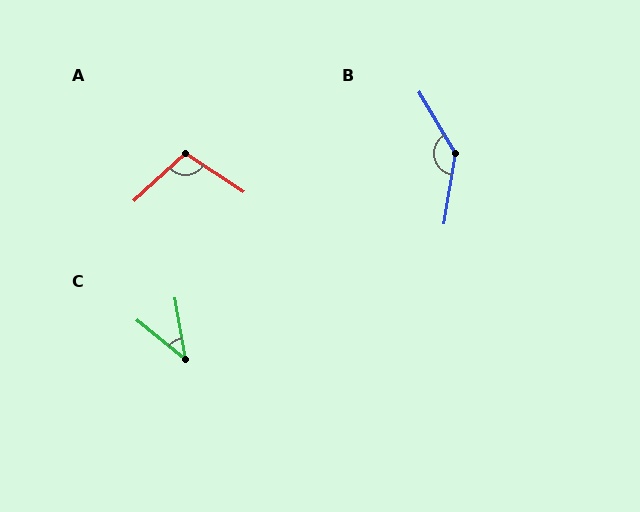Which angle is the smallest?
C, at approximately 41 degrees.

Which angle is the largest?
B, at approximately 141 degrees.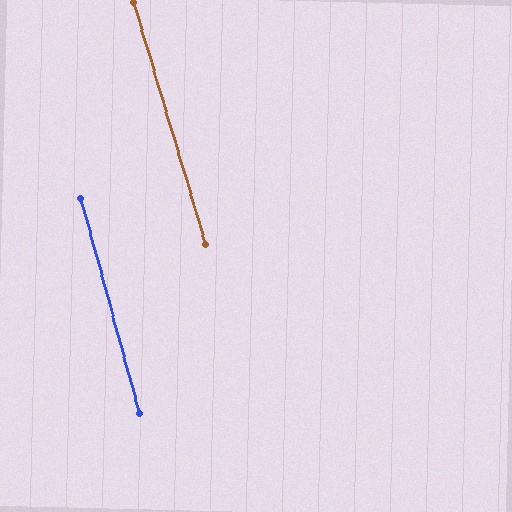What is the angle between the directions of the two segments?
Approximately 1 degree.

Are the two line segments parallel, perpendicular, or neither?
Parallel — their directions differ by only 1.5°.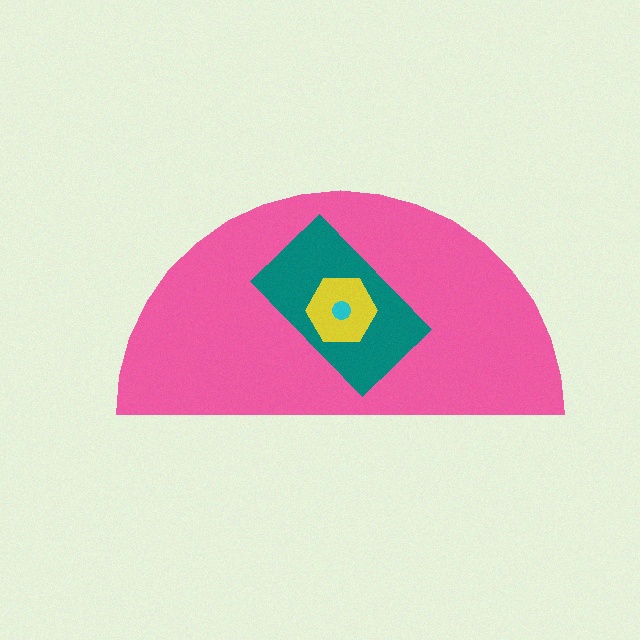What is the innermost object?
The cyan circle.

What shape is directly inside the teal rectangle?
The yellow hexagon.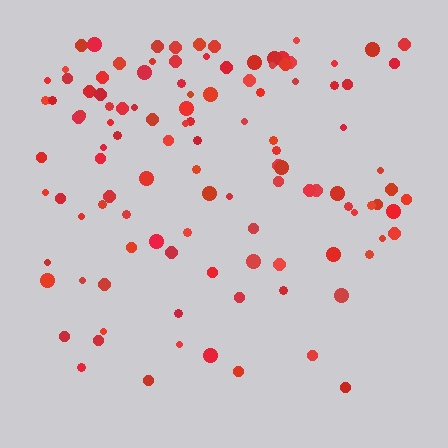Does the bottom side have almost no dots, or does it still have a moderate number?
Still a moderate number, just noticeably fewer than the top.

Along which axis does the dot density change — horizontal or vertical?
Vertical.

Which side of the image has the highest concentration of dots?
The top.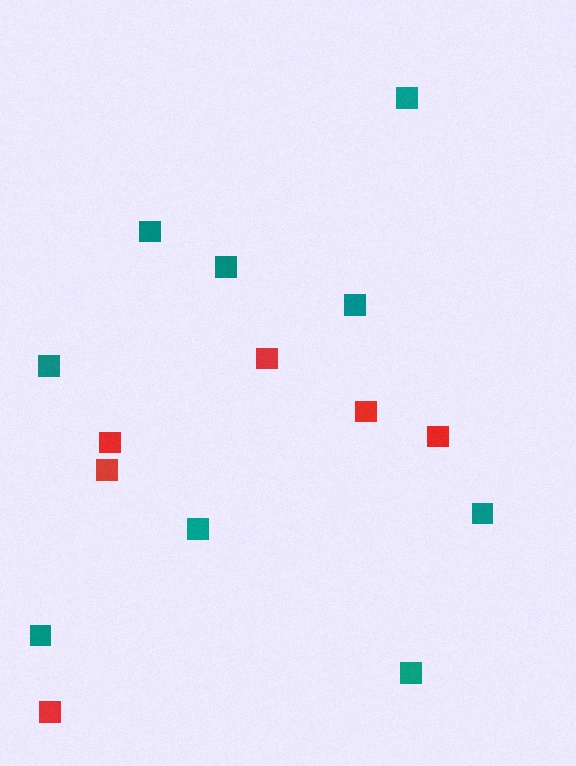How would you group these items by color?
There are 2 groups: one group of teal squares (9) and one group of red squares (6).